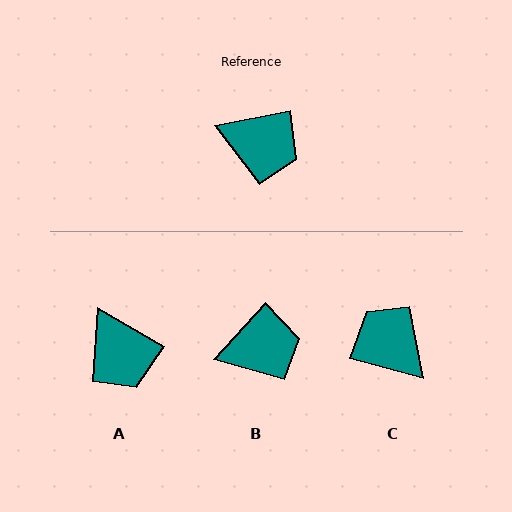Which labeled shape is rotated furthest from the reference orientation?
C, about 153 degrees away.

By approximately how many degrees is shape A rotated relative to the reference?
Approximately 42 degrees clockwise.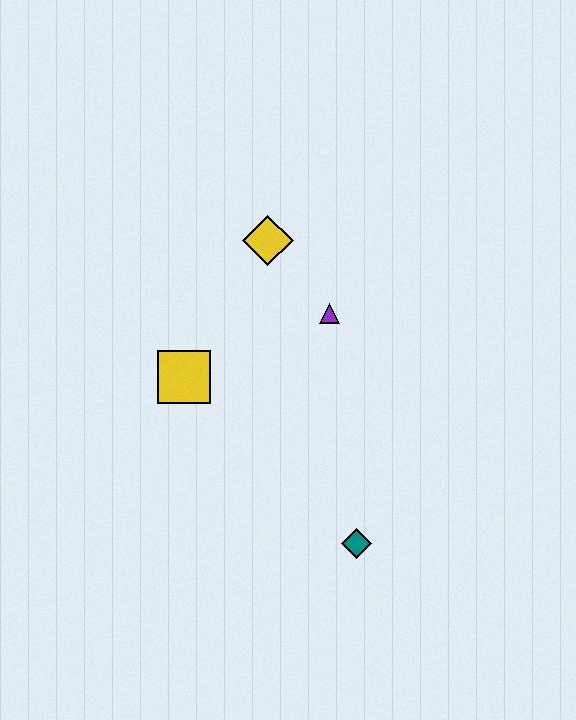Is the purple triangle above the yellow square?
Yes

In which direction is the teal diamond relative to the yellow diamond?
The teal diamond is below the yellow diamond.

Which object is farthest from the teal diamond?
The yellow diamond is farthest from the teal diamond.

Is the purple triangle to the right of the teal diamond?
No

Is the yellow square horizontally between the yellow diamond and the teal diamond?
No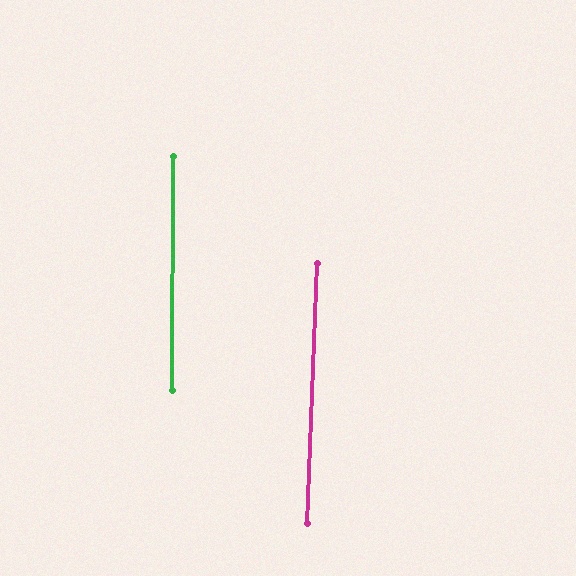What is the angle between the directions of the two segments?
Approximately 2 degrees.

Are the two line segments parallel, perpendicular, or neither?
Parallel — their directions differ by only 1.8°.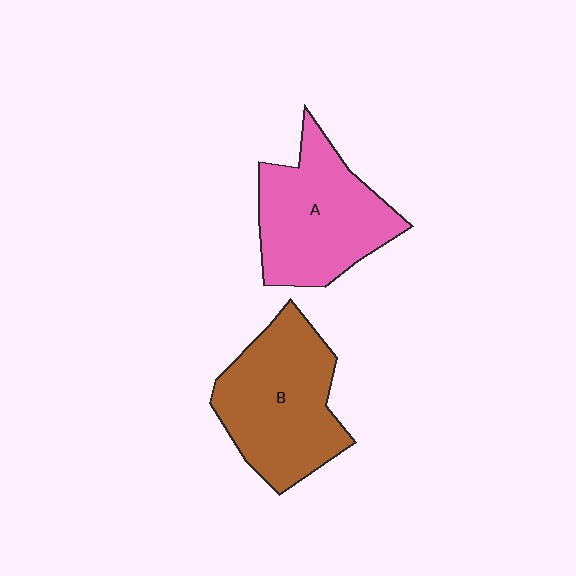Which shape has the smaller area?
Shape A (pink).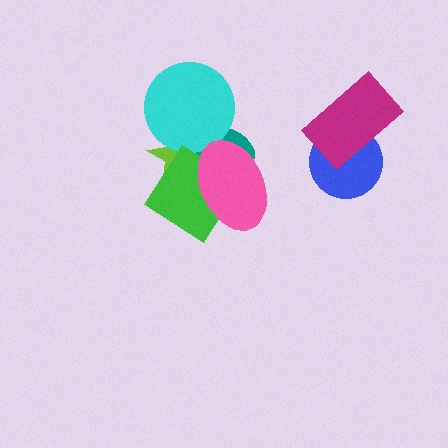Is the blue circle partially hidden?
Yes, it is partially covered by another shape.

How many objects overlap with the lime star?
4 objects overlap with the lime star.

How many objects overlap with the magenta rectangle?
1 object overlaps with the magenta rectangle.